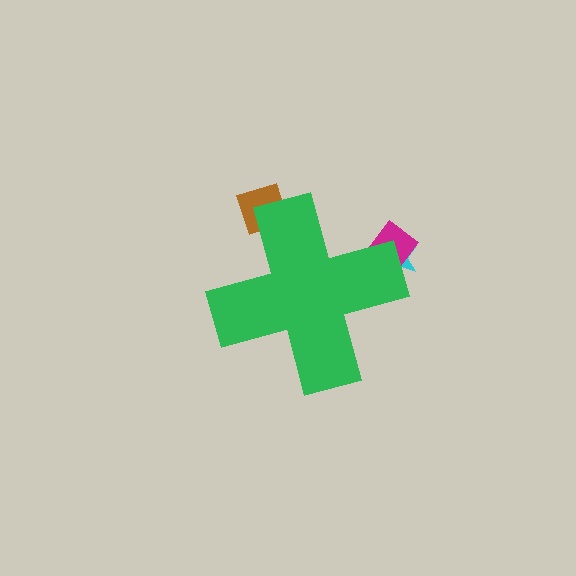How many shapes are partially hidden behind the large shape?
3 shapes are partially hidden.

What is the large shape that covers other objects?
A green cross.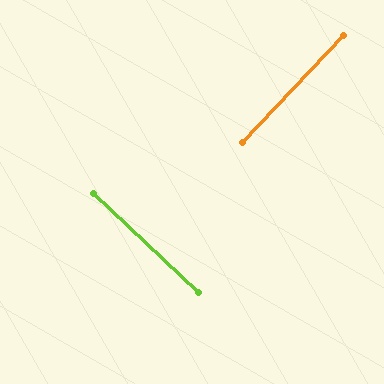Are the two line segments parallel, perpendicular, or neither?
Perpendicular — they meet at approximately 90°.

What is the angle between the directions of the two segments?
Approximately 90 degrees.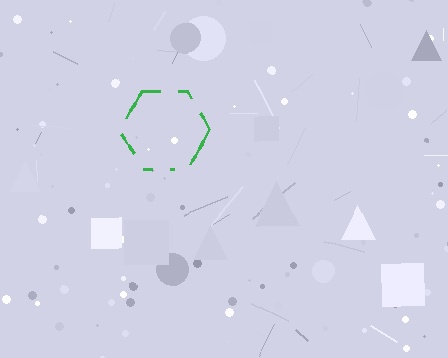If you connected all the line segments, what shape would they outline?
They would outline a hexagon.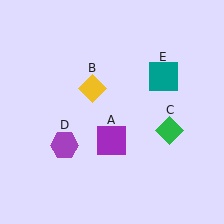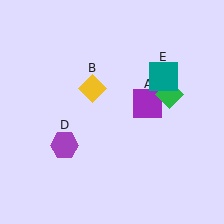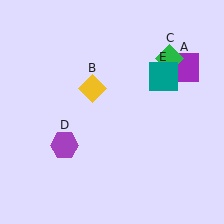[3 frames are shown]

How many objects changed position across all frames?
2 objects changed position: purple square (object A), green diamond (object C).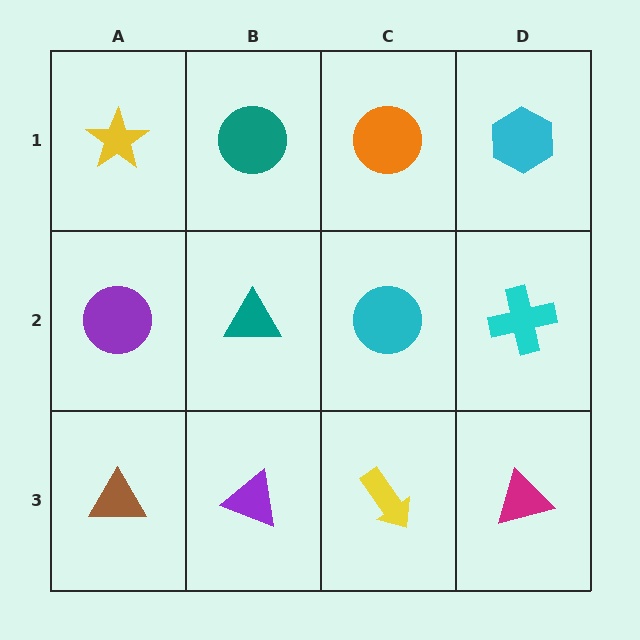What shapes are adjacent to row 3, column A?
A purple circle (row 2, column A), a purple triangle (row 3, column B).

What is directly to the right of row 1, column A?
A teal circle.